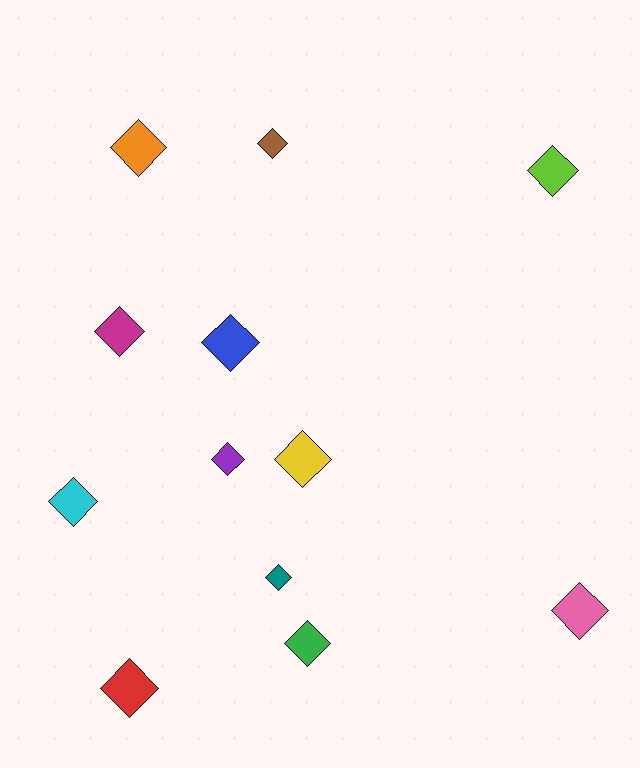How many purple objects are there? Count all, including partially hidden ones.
There is 1 purple object.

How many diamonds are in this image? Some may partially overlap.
There are 12 diamonds.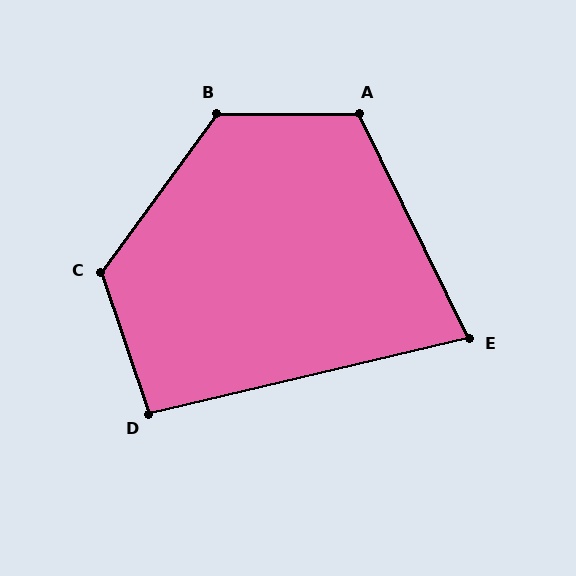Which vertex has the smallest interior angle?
E, at approximately 77 degrees.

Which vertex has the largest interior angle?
B, at approximately 126 degrees.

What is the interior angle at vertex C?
Approximately 125 degrees (obtuse).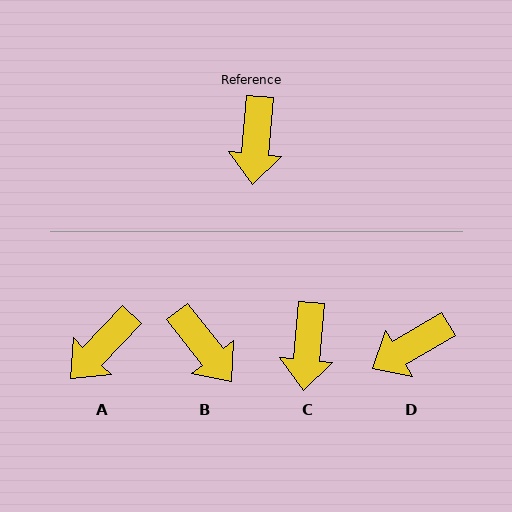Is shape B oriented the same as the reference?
No, it is off by about 43 degrees.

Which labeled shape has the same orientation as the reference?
C.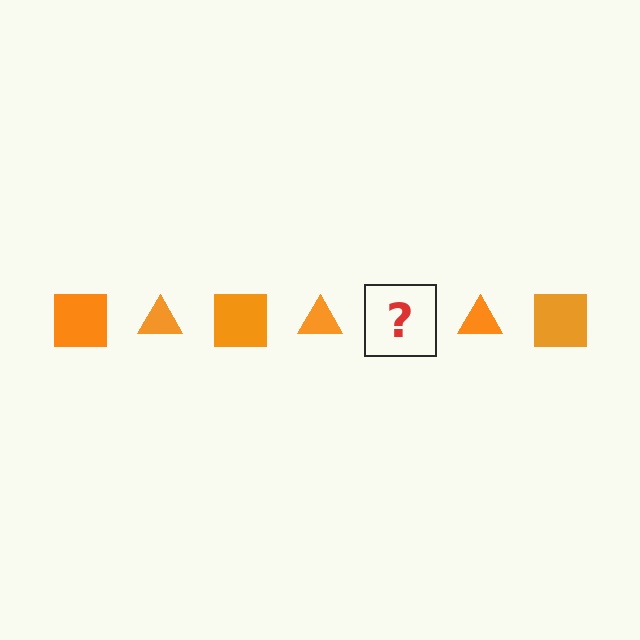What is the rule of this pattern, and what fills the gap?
The rule is that the pattern cycles through square, triangle shapes in orange. The gap should be filled with an orange square.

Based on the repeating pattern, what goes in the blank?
The blank should be an orange square.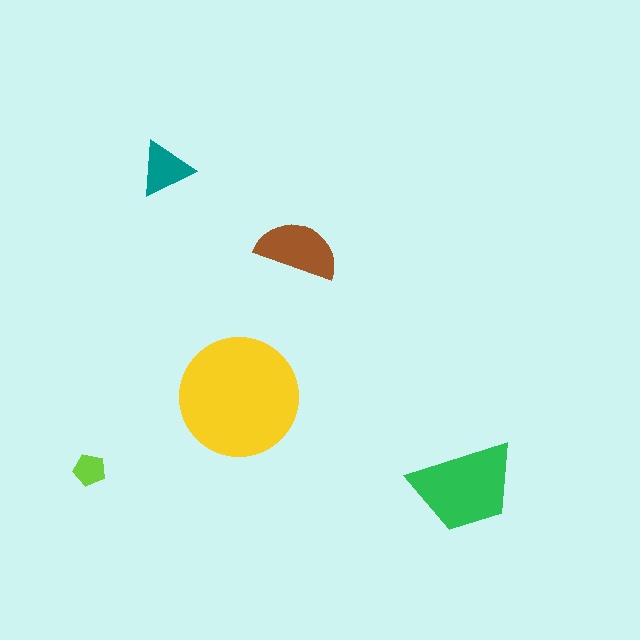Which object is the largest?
The yellow circle.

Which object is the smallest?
The lime pentagon.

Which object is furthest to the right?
The green trapezoid is rightmost.